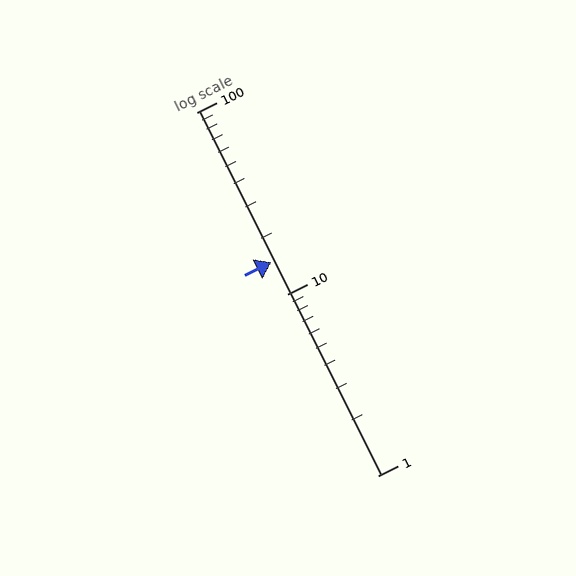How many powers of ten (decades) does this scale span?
The scale spans 2 decades, from 1 to 100.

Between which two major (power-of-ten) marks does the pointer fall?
The pointer is between 10 and 100.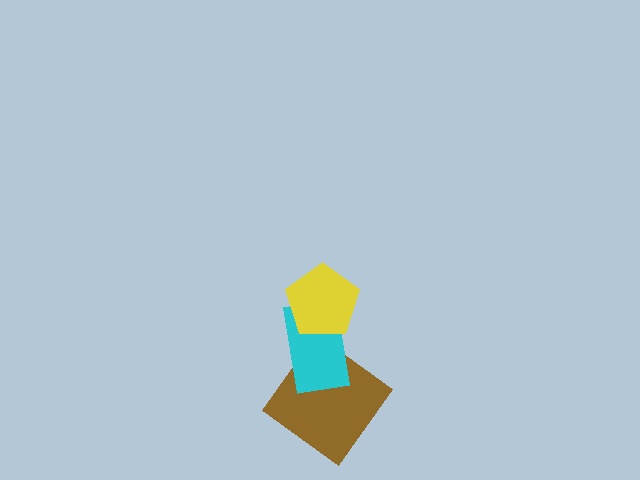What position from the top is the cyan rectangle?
The cyan rectangle is 2nd from the top.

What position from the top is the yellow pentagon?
The yellow pentagon is 1st from the top.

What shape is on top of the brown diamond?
The cyan rectangle is on top of the brown diamond.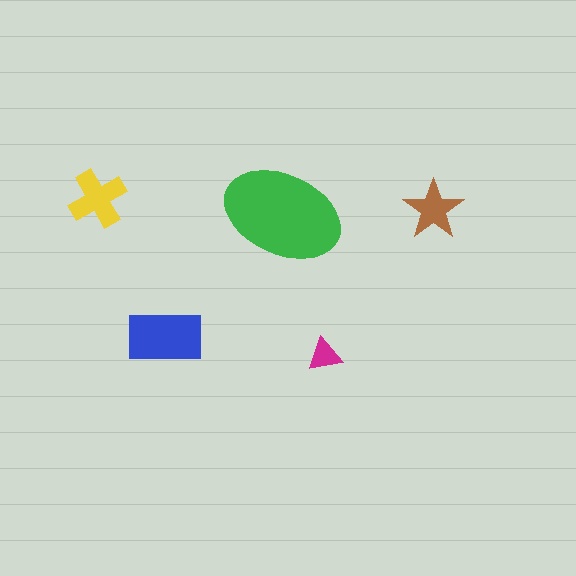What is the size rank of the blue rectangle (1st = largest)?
2nd.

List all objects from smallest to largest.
The magenta triangle, the brown star, the yellow cross, the blue rectangle, the green ellipse.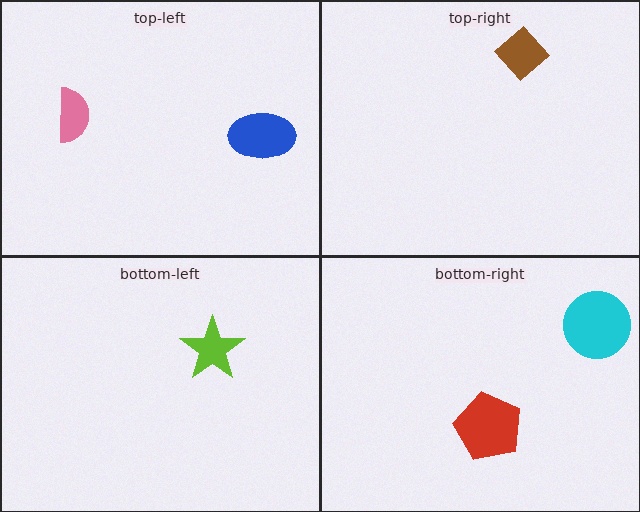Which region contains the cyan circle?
The bottom-right region.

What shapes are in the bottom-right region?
The red pentagon, the cyan circle.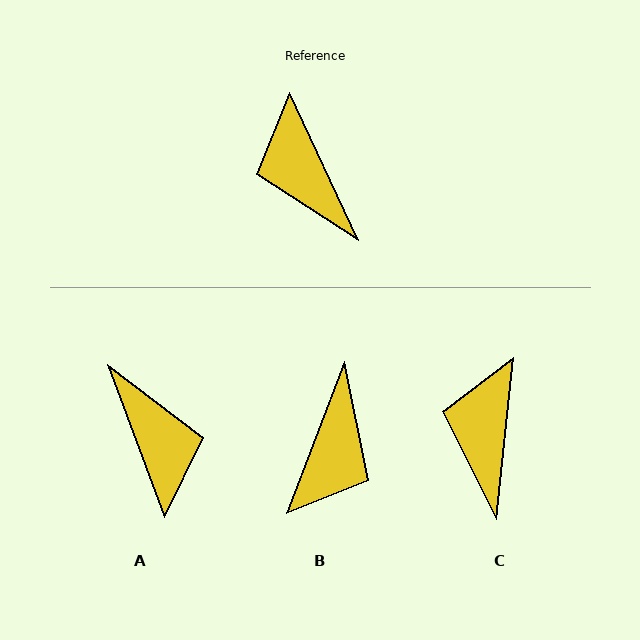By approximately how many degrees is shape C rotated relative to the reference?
Approximately 31 degrees clockwise.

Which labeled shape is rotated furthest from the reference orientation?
A, about 176 degrees away.